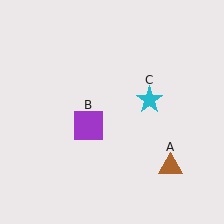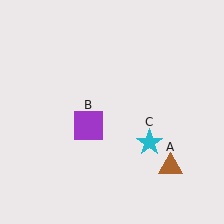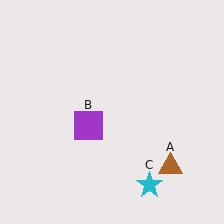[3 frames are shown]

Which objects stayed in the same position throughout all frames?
Brown triangle (object A) and purple square (object B) remained stationary.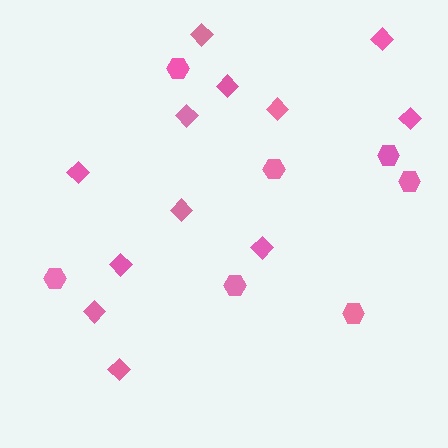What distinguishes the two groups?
There are 2 groups: one group of hexagons (7) and one group of diamonds (12).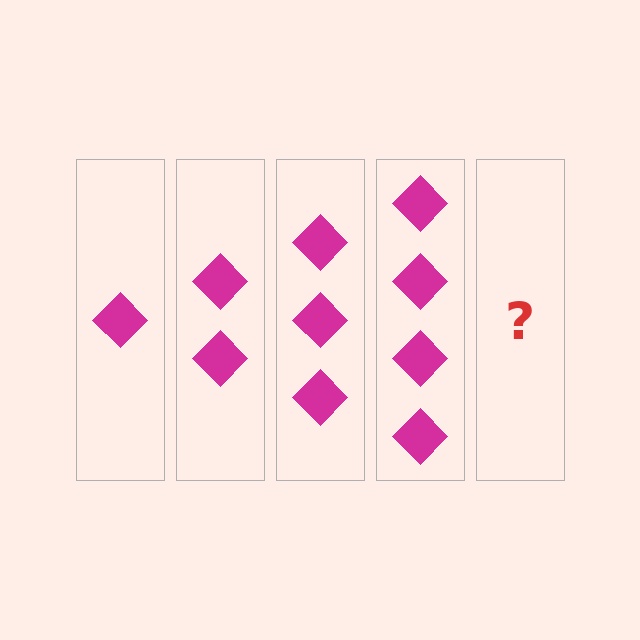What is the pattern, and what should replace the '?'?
The pattern is that each step adds one more diamond. The '?' should be 5 diamonds.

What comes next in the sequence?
The next element should be 5 diamonds.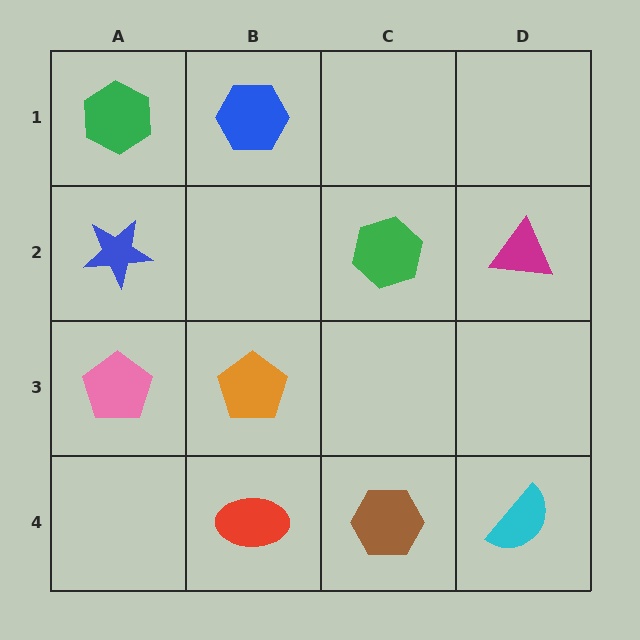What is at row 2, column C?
A green hexagon.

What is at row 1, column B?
A blue hexagon.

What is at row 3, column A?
A pink pentagon.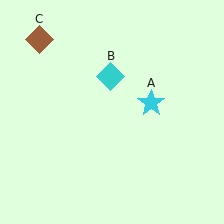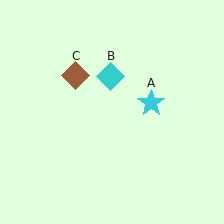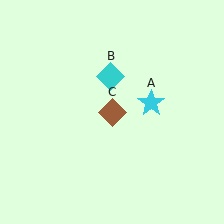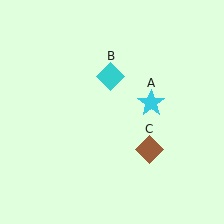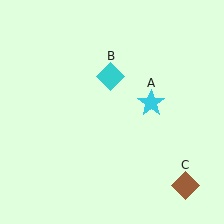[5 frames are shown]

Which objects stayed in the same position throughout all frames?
Cyan star (object A) and cyan diamond (object B) remained stationary.